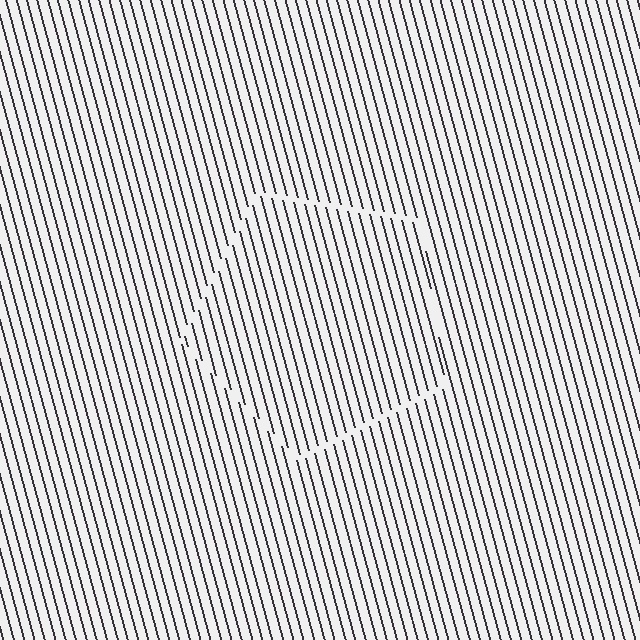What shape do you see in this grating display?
An illusory pentagon. The interior of the shape contains the same grating, shifted by half a period — the contour is defined by the phase discontinuity where line-ends from the inner and outer gratings abut.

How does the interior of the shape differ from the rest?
The interior of the shape contains the same grating, shifted by half a period — the contour is defined by the phase discontinuity where line-ends from the inner and outer gratings abut.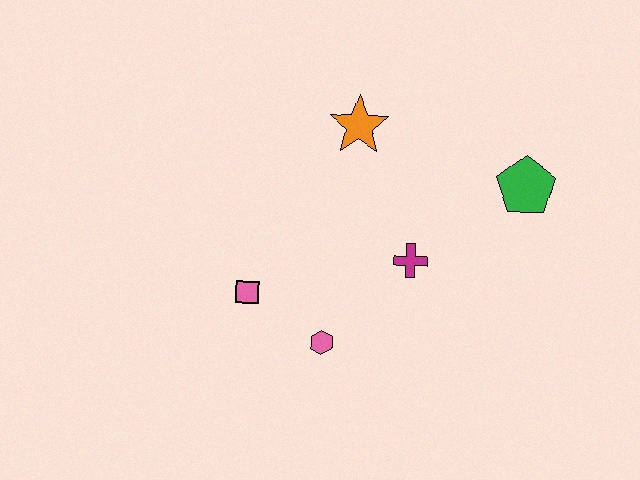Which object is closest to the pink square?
The pink hexagon is closest to the pink square.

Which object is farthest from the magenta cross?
The pink square is farthest from the magenta cross.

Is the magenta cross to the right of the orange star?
Yes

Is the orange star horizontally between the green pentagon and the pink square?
Yes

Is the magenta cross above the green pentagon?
No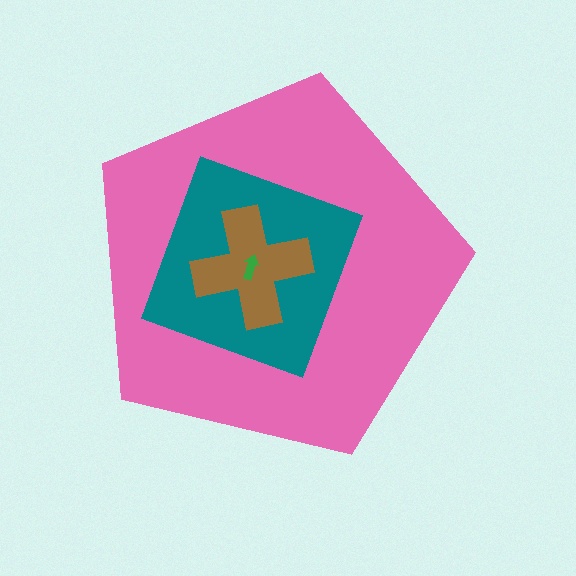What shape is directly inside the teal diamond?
The brown cross.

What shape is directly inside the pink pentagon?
The teal diamond.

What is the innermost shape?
The green arrow.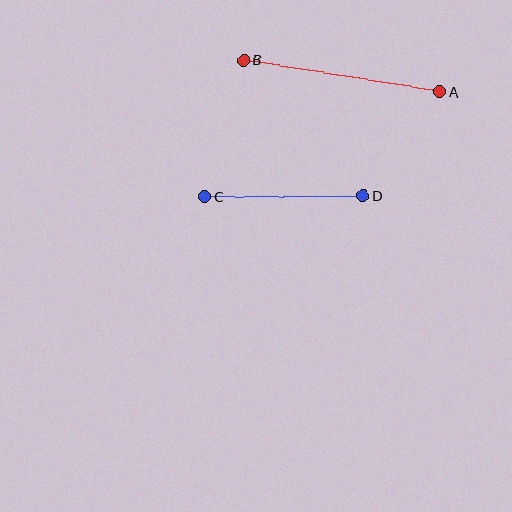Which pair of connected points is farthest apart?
Points A and B are farthest apart.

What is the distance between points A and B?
The distance is approximately 198 pixels.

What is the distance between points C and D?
The distance is approximately 158 pixels.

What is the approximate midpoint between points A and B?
The midpoint is at approximately (342, 76) pixels.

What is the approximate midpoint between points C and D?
The midpoint is at approximately (284, 196) pixels.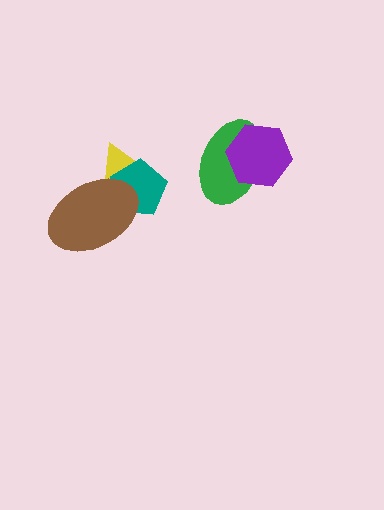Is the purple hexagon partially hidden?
No, no other shape covers it.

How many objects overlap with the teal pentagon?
2 objects overlap with the teal pentagon.